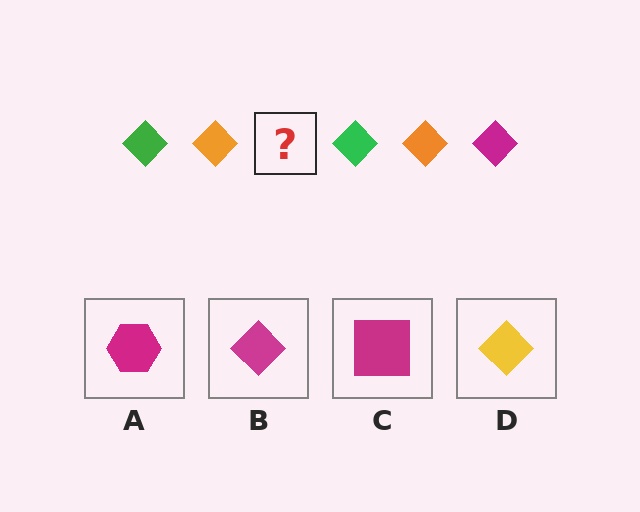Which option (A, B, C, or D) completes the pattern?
B.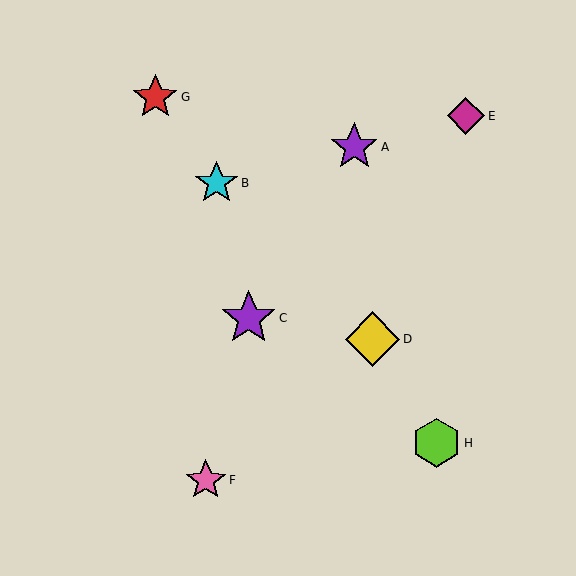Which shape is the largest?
The purple star (labeled C) is the largest.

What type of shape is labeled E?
Shape E is a magenta diamond.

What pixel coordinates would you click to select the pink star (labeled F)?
Click at (206, 480) to select the pink star F.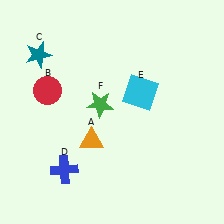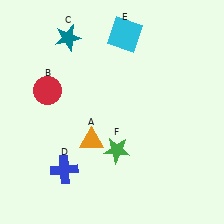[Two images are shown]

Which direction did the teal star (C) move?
The teal star (C) moved right.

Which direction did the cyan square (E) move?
The cyan square (E) moved up.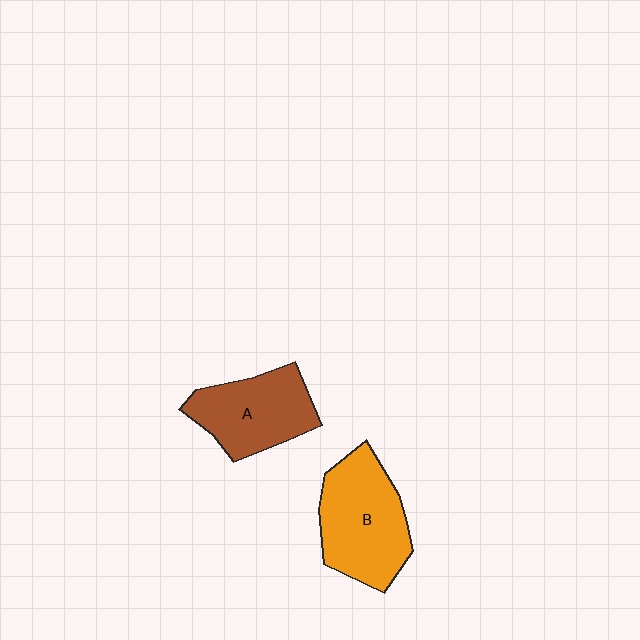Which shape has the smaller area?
Shape A (brown).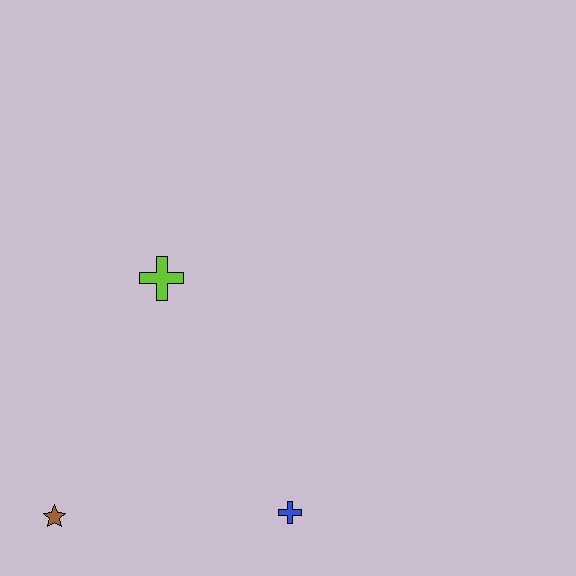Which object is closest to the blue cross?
The brown star is closest to the blue cross.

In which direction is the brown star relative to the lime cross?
The brown star is below the lime cross.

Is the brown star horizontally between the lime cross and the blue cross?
No